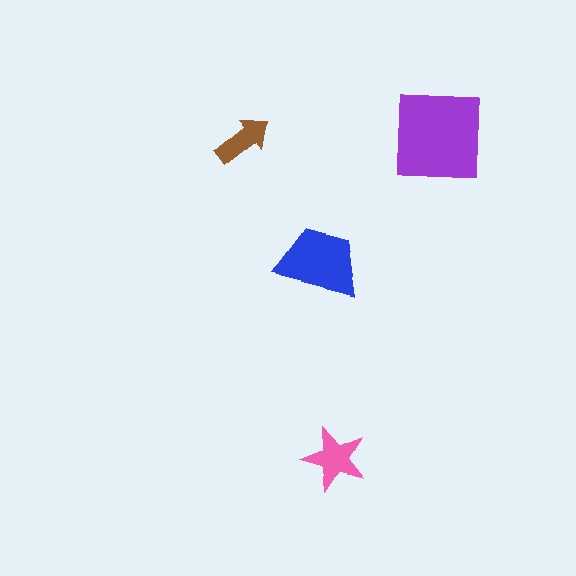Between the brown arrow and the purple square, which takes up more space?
The purple square.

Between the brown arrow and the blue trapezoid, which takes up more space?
The blue trapezoid.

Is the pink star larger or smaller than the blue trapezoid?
Smaller.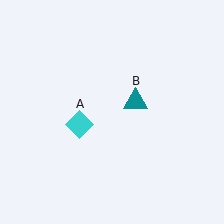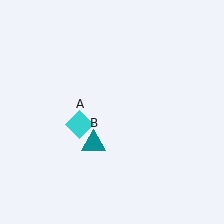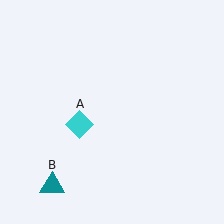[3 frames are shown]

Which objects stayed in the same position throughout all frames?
Cyan diamond (object A) remained stationary.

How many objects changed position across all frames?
1 object changed position: teal triangle (object B).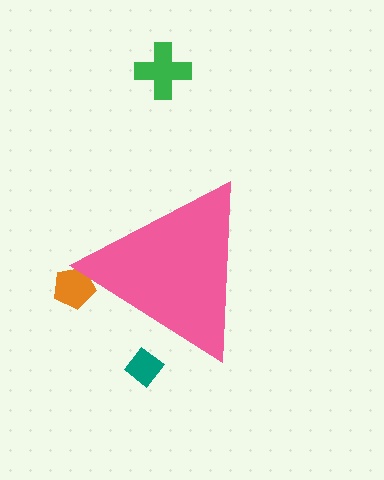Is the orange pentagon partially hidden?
Yes, the orange pentagon is partially hidden behind the pink triangle.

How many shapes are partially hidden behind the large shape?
2 shapes are partially hidden.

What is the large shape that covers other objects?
A pink triangle.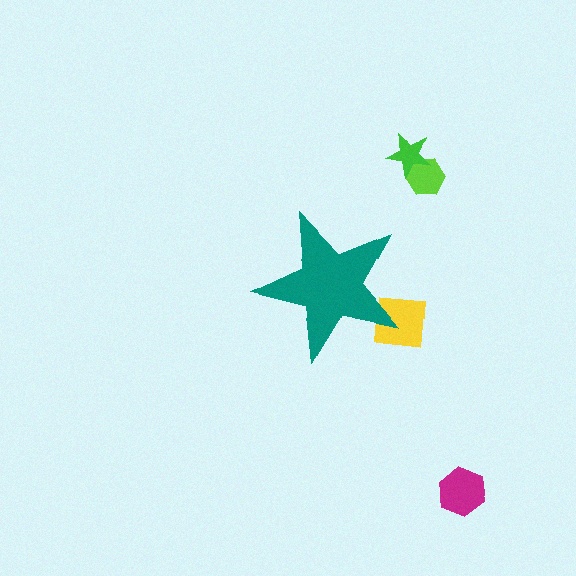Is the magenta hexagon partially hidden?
No, the magenta hexagon is fully visible.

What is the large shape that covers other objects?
A teal star.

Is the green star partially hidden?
No, the green star is fully visible.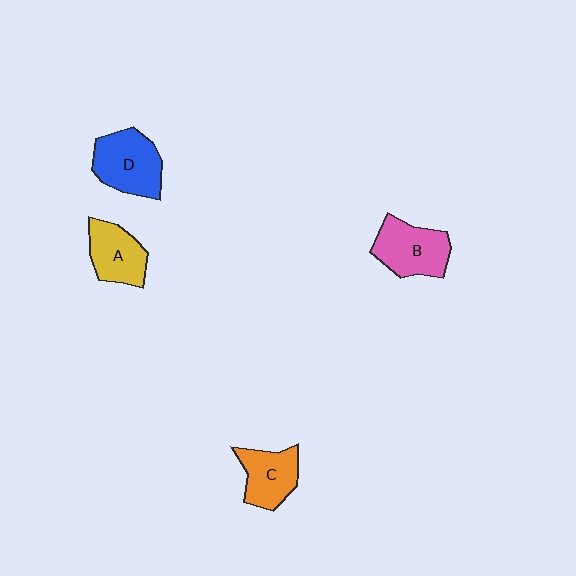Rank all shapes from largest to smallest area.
From largest to smallest: D (blue), B (pink), A (yellow), C (orange).